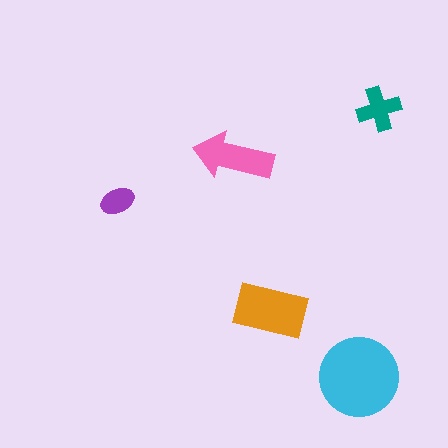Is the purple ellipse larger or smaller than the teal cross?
Smaller.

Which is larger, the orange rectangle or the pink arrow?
The orange rectangle.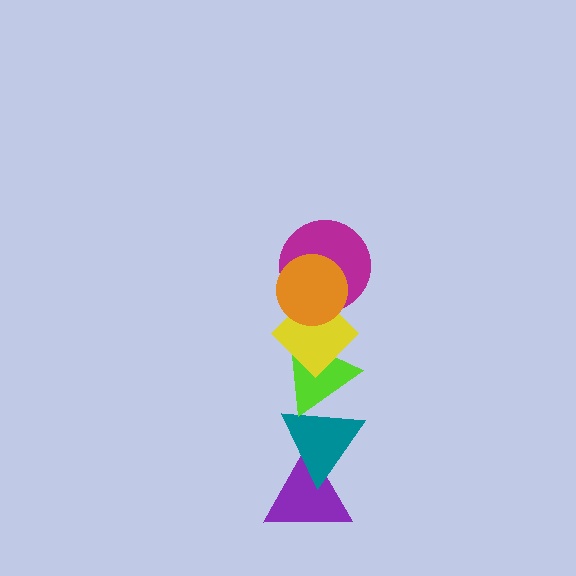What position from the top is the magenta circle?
The magenta circle is 2nd from the top.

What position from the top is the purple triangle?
The purple triangle is 6th from the top.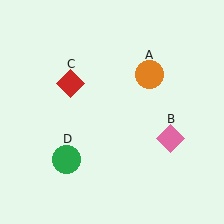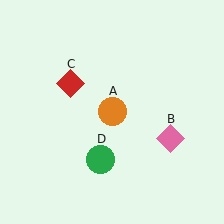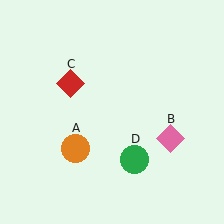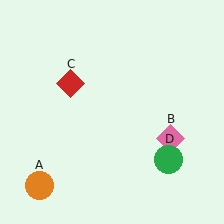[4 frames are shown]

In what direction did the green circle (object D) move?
The green circle (object D) moved right.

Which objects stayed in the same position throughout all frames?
Pink diamond (object B) and red diamond (object C) remained stationary.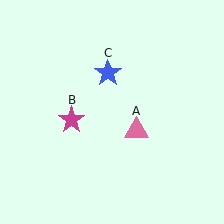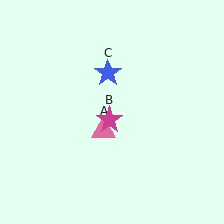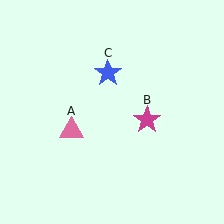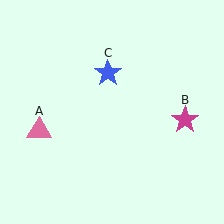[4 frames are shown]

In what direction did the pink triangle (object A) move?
The pink triangle (object A) moved left.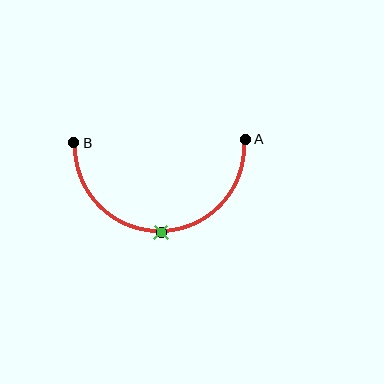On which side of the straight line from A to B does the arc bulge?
The arc bulges below the straight line connecting A and B.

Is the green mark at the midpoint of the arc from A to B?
Yes. The green mark lies on the arc at equal arc-length from both A and B — it is the arc midpoint.